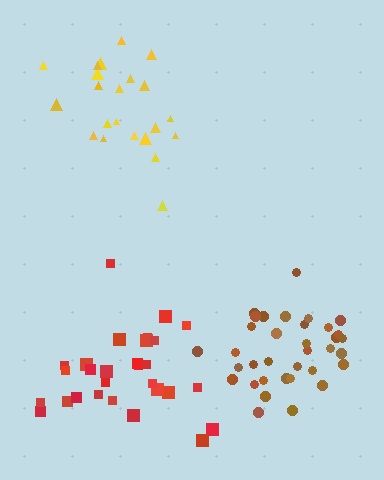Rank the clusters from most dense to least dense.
brown, yellow, red.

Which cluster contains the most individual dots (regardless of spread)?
Brown (35).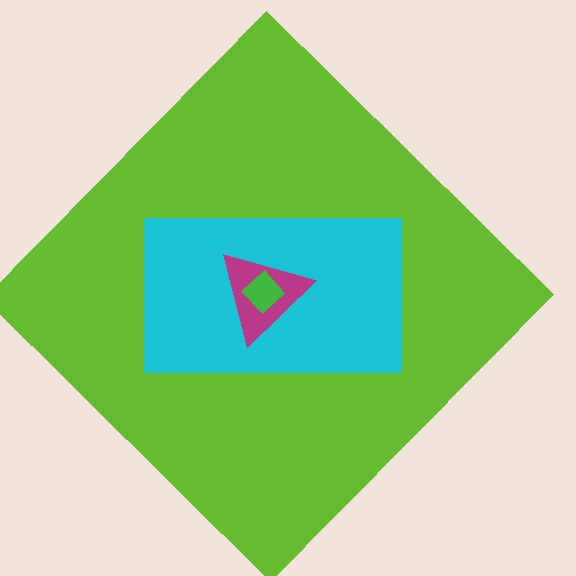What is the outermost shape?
The lime diamond.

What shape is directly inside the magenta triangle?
The green diamond.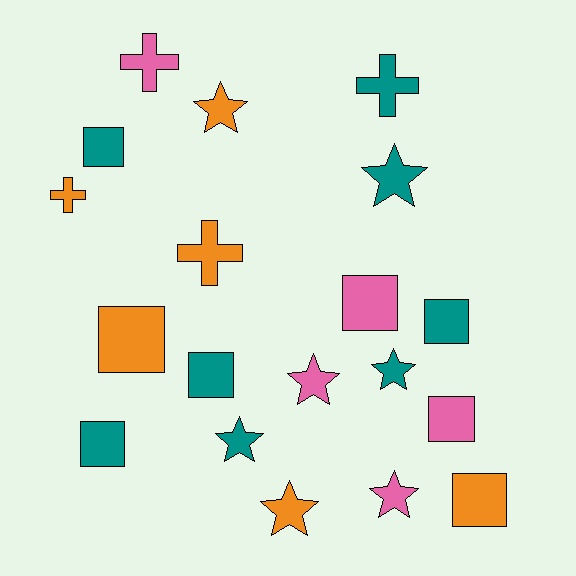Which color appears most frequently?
Teal, with 8 objects.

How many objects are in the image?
There are 19 objects.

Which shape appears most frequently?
Square, with 8 objects.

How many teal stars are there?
There are 3 teal stars.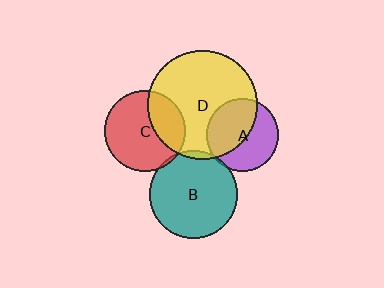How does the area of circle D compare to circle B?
Approximately 1.6 times.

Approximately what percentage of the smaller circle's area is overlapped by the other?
Approximately 5%.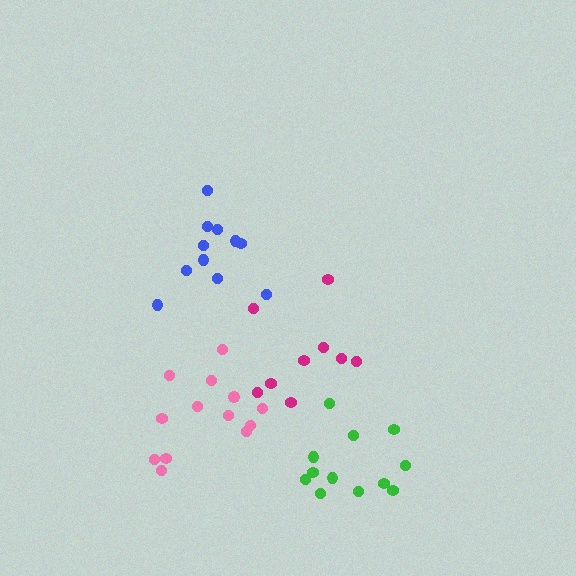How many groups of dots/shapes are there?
There are 4 groups.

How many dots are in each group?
Group 1: 12 dots, Group 2: 9 dots, Group 3: 11 dots, Group 4: 13 dots (45 total).